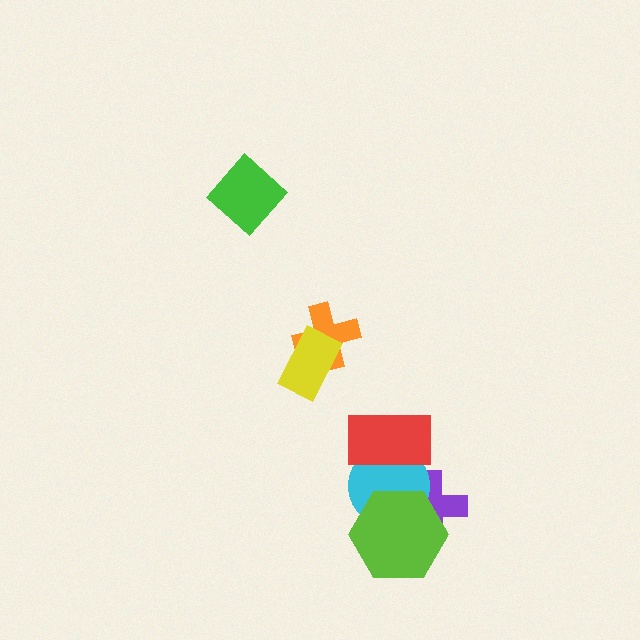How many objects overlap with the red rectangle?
1 object overlaps with the red rectangle.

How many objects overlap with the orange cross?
1 object overlaps with the orange cross.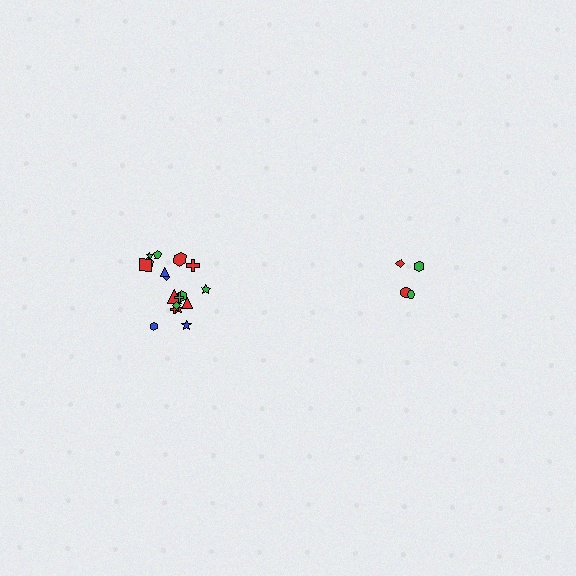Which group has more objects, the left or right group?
The left group.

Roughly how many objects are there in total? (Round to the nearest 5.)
Roughly 20 objects in total.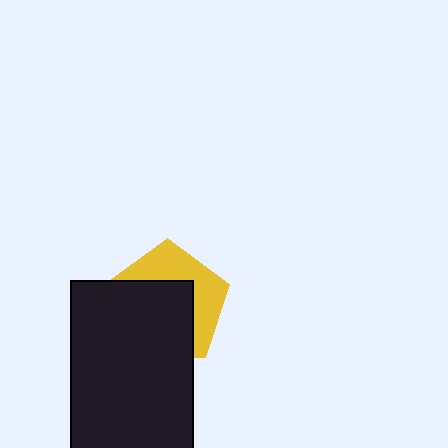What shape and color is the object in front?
The object in front is a black rectangle.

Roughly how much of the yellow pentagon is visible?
A small part of it is visible (roughly 41%).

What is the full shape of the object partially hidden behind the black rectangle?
The partially hidden object is a yellow pentagon.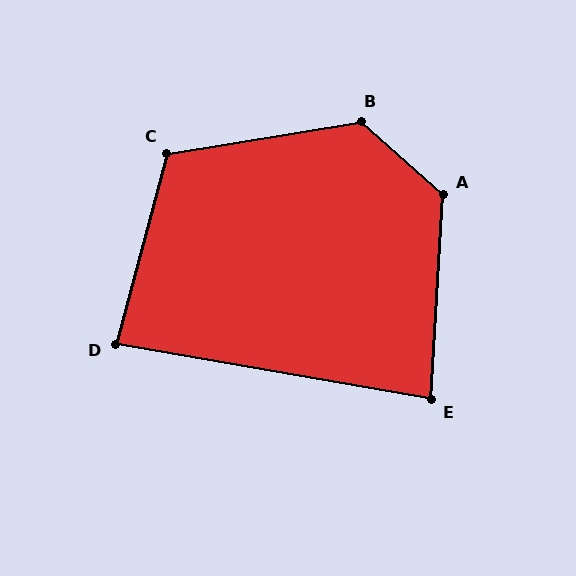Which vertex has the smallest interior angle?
E, at approximately 83 degrees.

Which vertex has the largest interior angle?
B, at approximately 129 degrees.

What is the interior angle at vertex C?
Approximately 114 degrees (obtuse).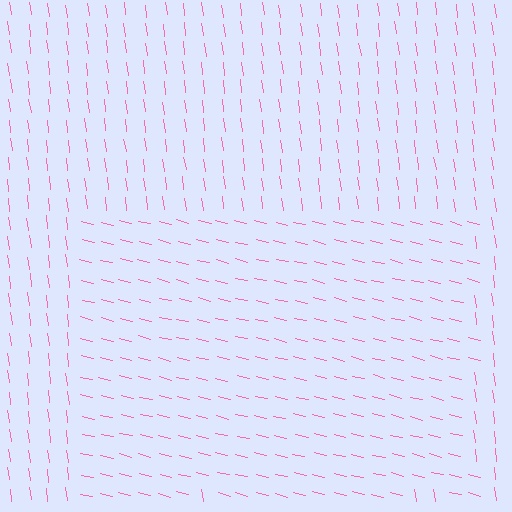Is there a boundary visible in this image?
Yes, there is a texture boundary formed by a change in line orientation.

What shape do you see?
I see a rectangle.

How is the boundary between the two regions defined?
The boundary is defined purely by a change in line orientation (approximately 69 degrees difference). All lines are the same color and thickness.